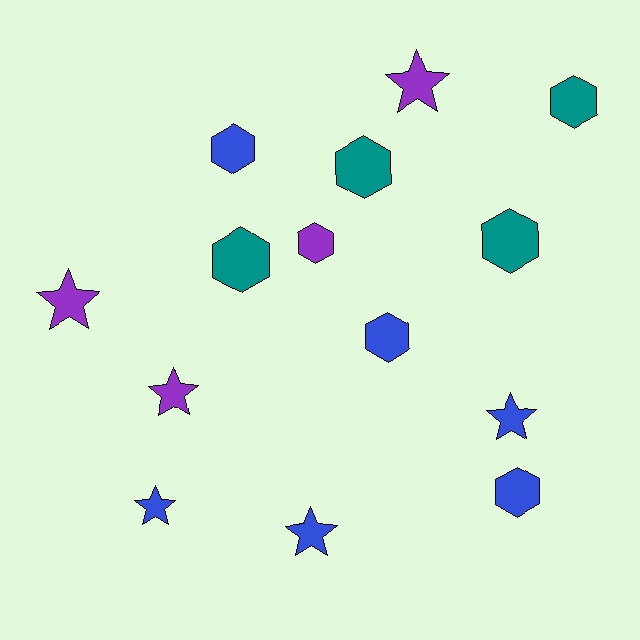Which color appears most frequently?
Blue, with 6 objects.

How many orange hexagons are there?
There are no orange hexagons.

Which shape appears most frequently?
Hexagon, with 8 objects.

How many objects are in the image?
There are 14 objects.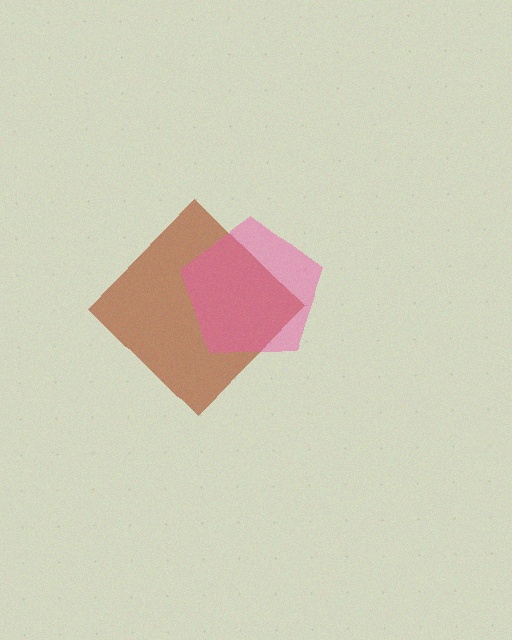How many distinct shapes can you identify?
There are 2 distinct shapes: a brown diamond, a pink pentagon.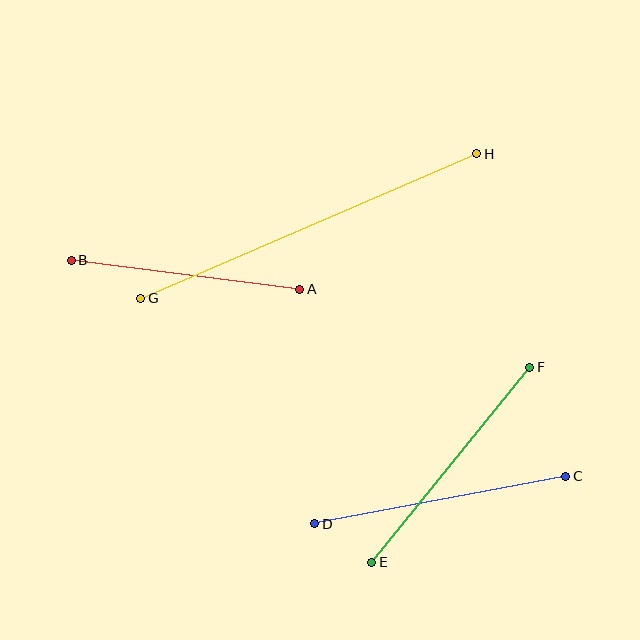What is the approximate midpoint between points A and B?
The midpoint is at approximately (186, 275) pixels.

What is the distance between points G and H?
The distance is approximately 366 pixels.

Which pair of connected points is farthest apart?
Points G and H are farthest apart.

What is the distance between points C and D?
The distance is approximately 255 pixels.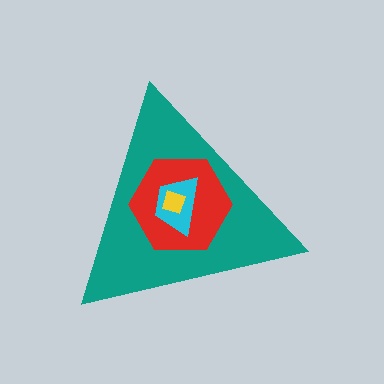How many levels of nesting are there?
4.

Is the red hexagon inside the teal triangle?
Yes.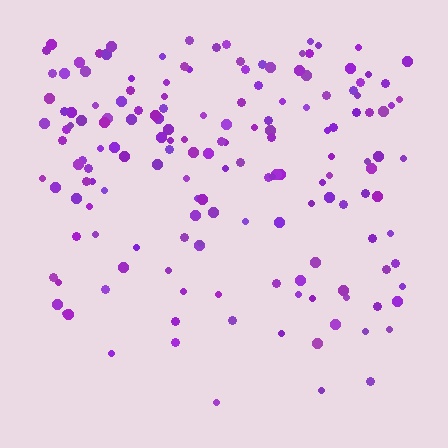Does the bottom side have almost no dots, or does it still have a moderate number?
Still a moderate number, just noticeably fewer than the top.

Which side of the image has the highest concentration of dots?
The top.